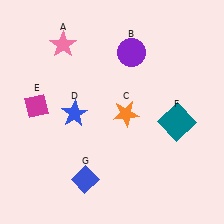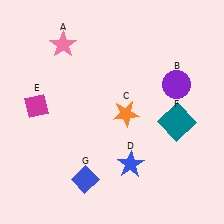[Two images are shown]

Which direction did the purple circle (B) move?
The purple circle (B) moved right.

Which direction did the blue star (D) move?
The blue star (D) moved right.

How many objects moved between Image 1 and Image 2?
2 objects moved between the two images.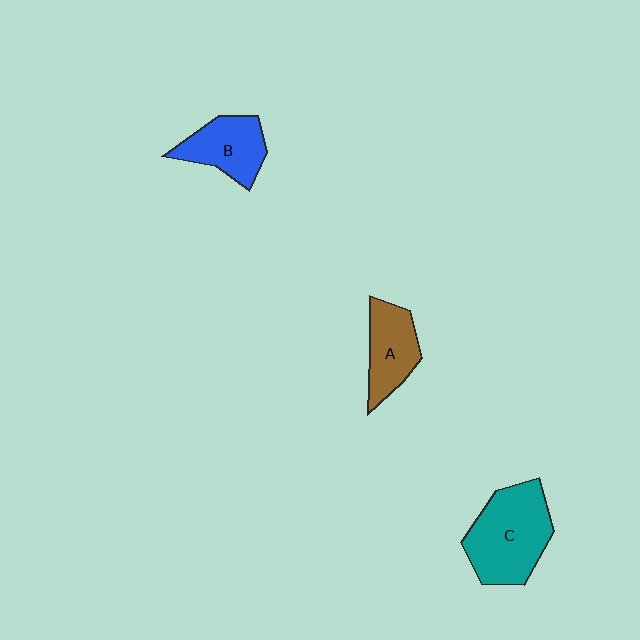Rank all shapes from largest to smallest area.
From largest to smallest: C (teal), B (blue), A (brown).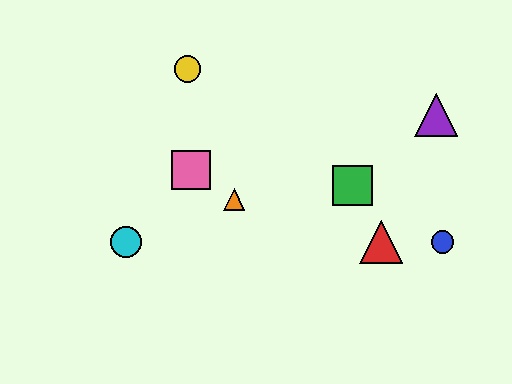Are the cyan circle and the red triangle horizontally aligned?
Yes, both are at y≈242.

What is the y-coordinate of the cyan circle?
The cyan circle is at y≈242.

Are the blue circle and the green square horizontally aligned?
No, the blue circle is at y≈242 and the green square is at y≈186.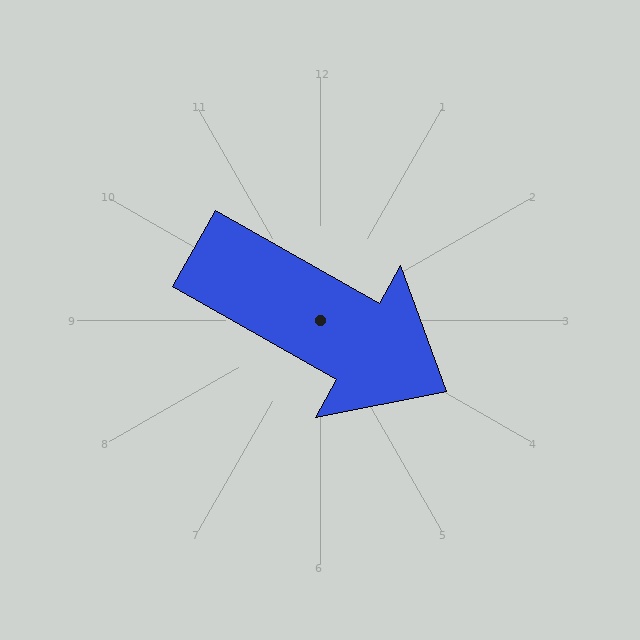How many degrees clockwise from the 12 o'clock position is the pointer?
Approximately 119 degrees.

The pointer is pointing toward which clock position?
Roughly 4 o'clock.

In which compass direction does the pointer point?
Southeast.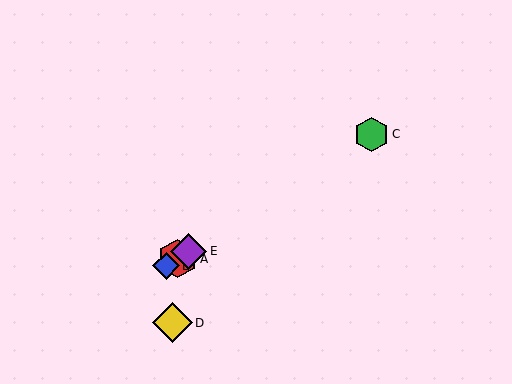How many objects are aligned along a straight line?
4 objects (A, B, C, E) are aligned along a straight line.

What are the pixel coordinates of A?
Object A is at (177, 259).